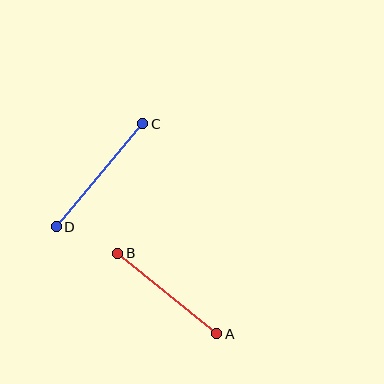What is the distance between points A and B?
The distance is approximately 127 pixels.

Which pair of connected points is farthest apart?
Points C and D are farthest apart.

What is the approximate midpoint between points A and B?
The midpoint is at approximately (167, 293) pixels.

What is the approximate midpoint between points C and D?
The midpoint is at approximately (99, 175) pixels.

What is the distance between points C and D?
The distance is approximately 135 pixels.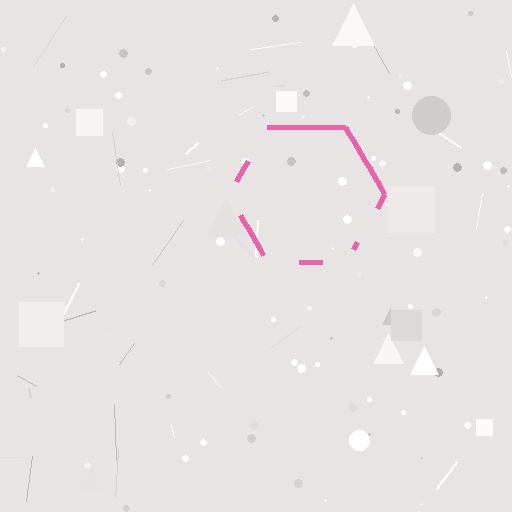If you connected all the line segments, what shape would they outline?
They would outline a hexagon.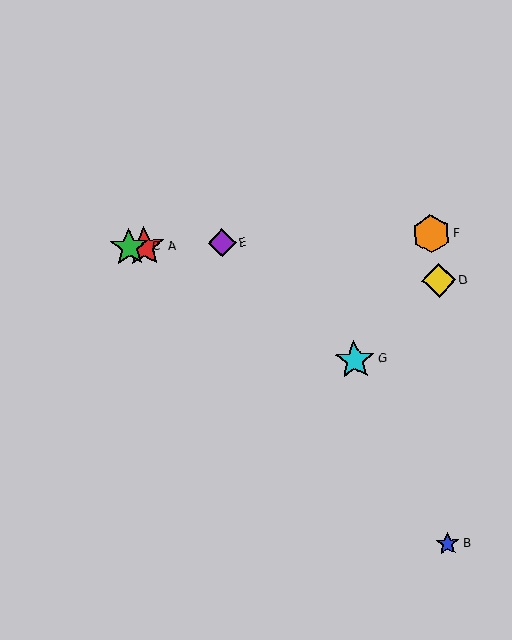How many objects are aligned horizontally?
4 objects (A, C, E, F) are aligned horizontally.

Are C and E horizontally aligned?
Yes, both are at y≈247.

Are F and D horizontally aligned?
No, F is at y≈234 and D is at y≈280.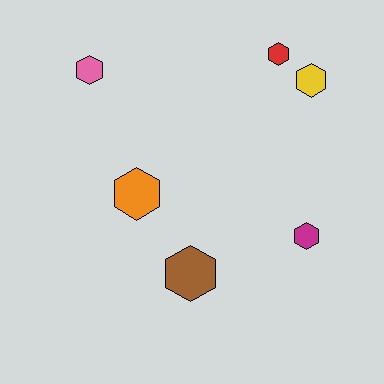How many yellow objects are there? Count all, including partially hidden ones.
There is 1 yellow object.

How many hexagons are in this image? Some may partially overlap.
There are 6 hexagons.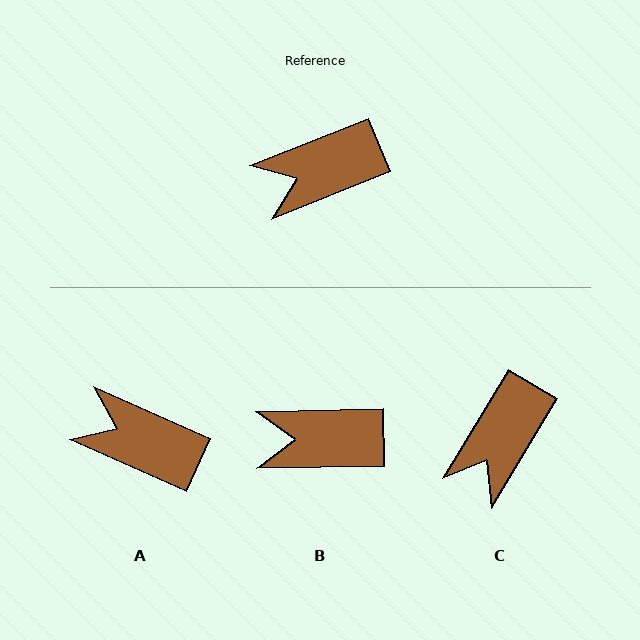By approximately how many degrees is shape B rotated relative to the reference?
Approximately 21 degrees clockwise.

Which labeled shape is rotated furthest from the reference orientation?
A, about 46 degrees away.